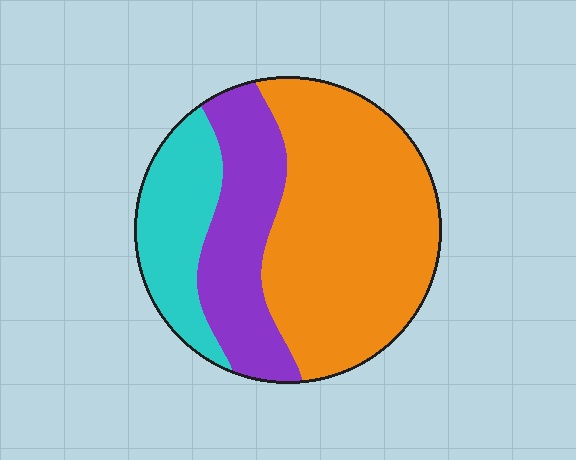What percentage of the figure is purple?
Purple takes up about one quarter (1/4) of the figure.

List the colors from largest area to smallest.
From largest to smallest: orange, purple, cyan.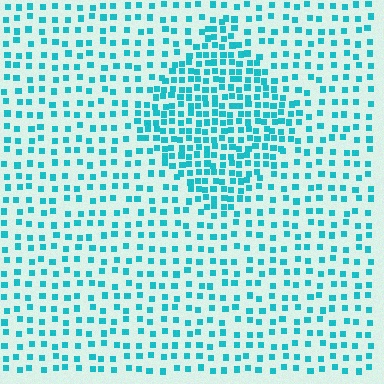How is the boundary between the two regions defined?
The boundary is defined by a change in element density (approximately 2.1x ratio). All elements are the same color, size, and shape.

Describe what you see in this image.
The image contains small cyan elements arranged at two different densities. A diamond-shaped region is visible where the elements are more densely packed than the surrounding area.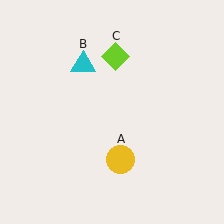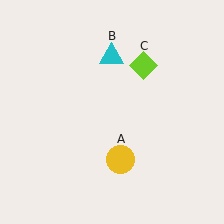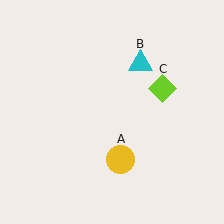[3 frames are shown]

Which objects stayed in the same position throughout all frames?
Yellow circle (object A) remained stationary.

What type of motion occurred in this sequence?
The cyan triangle (object B), lime diamond (object C) rotated clockwise around the center of the scene.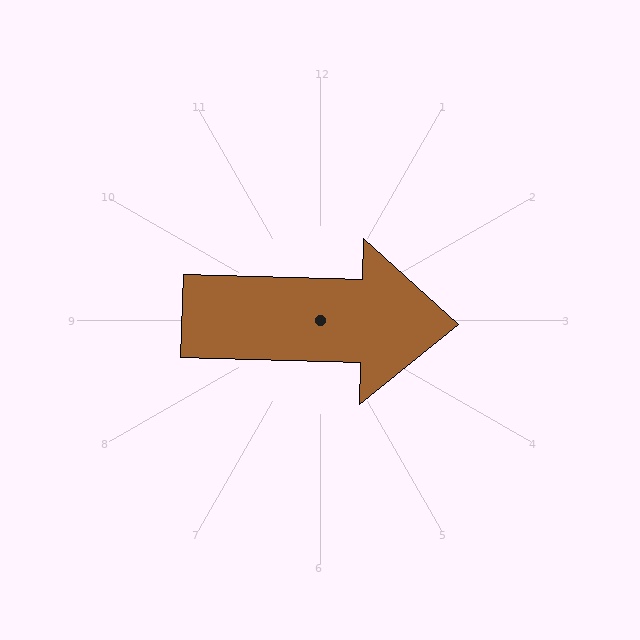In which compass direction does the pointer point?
East.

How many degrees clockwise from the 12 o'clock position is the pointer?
Approximately 92 degrees.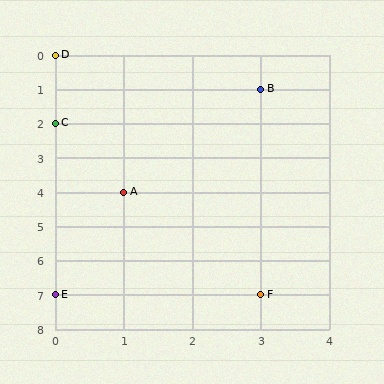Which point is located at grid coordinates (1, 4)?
Point A is at (1, 4).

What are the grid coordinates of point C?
Point C is at grid coordinates (0, 2).